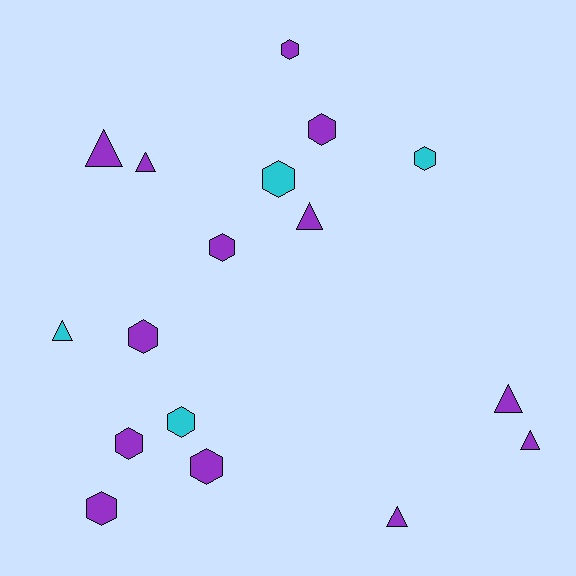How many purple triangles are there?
There are 6 purple triangles.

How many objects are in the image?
There are 17 objects.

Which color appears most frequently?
Purple, with 13 objects.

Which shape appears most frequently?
Hexagon, with 10 objects.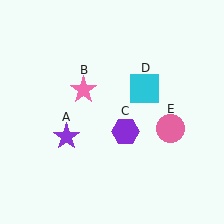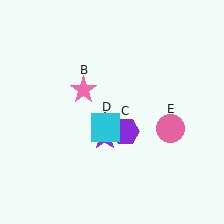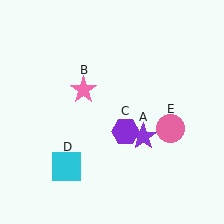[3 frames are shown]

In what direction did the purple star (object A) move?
The purple star (object A) moved right.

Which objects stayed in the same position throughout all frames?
Pink star (object B) and purple hexagon (object C) and pink circle (object E) remained stationary.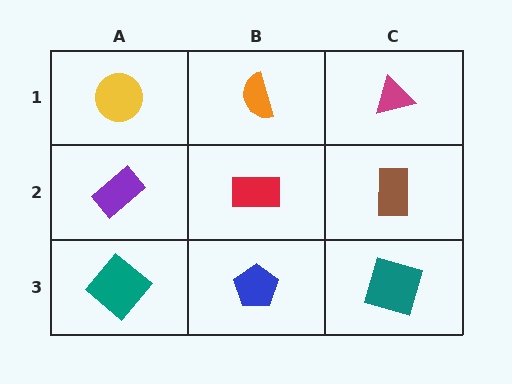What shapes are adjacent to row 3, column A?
A purple rectangle (row 2, column A), a blue pentagon (row 3, column B).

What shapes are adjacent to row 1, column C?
A brown rectangle (row 2, column C), an orange semicircle (row 1, column B).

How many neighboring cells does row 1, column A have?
2.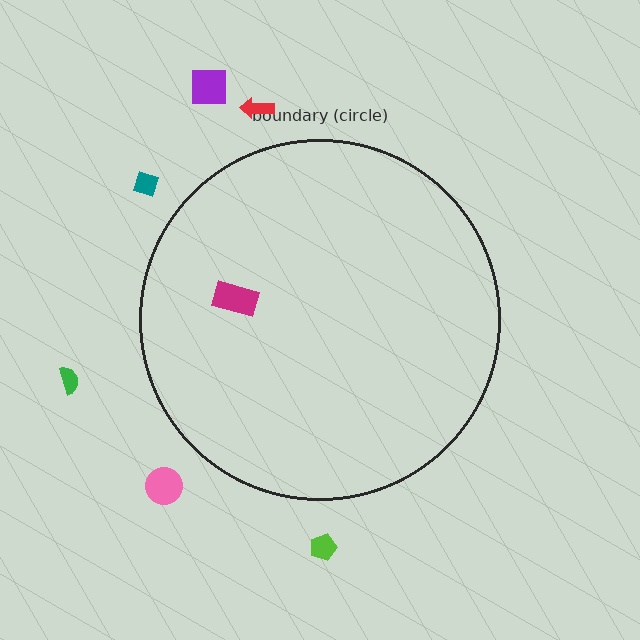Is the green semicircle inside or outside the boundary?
Outside.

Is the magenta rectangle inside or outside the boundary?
Inside.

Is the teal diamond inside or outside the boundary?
Outside.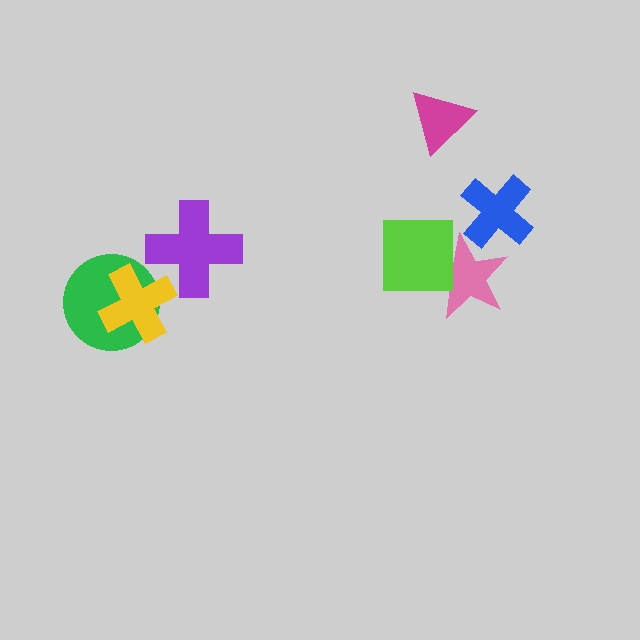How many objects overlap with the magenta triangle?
0 objects overlap with the magenta triangle.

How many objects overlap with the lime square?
1 object overlaps with the lime square.